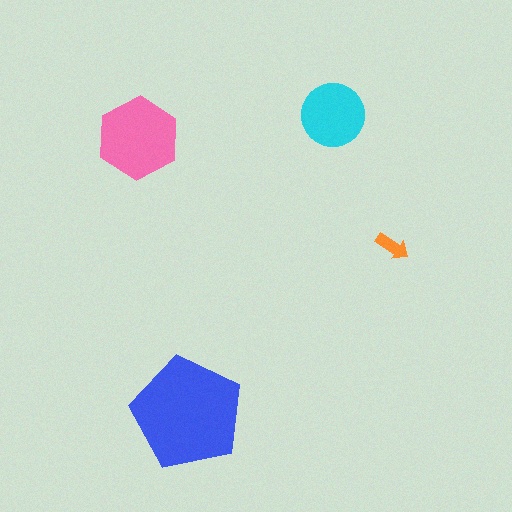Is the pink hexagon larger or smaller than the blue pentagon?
Smaller.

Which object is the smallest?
The orange arrow.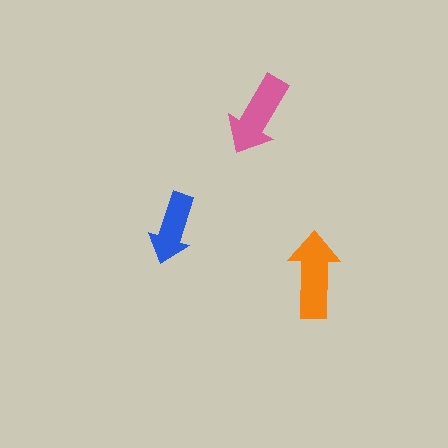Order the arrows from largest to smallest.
the orange one, the pink one, the blue one.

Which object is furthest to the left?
The blue arrow is leftmost.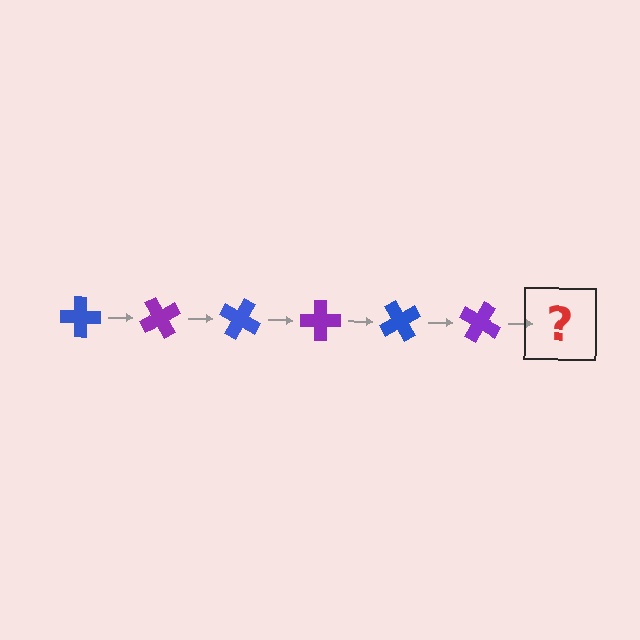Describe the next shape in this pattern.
It should be a blue cross, rotated 360 degrees from the start.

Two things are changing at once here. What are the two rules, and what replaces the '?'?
The two rules are that it rotates 60 degrees each step and the color cycles through blue and purple. The '?' should be a blue cross, rotated 360 degrees from the start.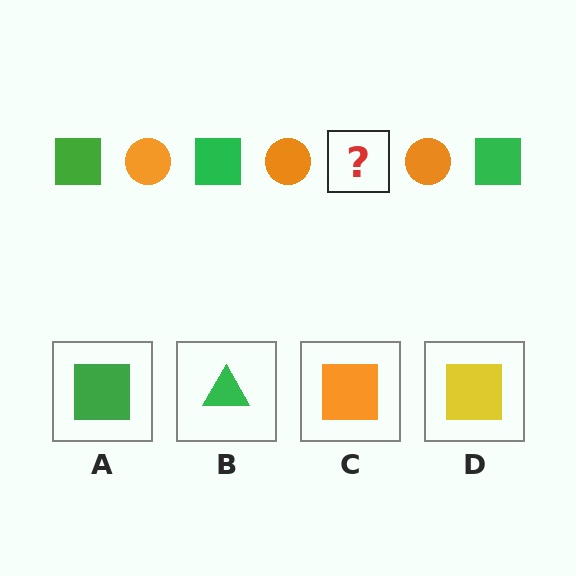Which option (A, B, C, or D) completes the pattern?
A.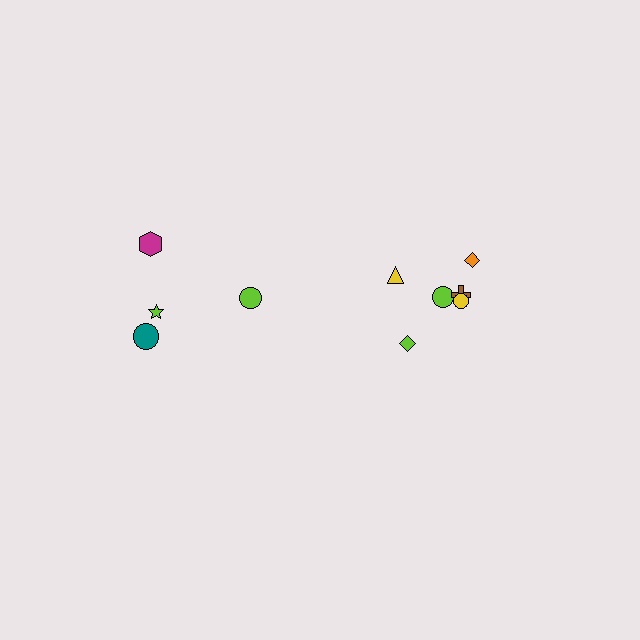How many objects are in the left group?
There are 4 objects.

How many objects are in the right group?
There are 6 objects.